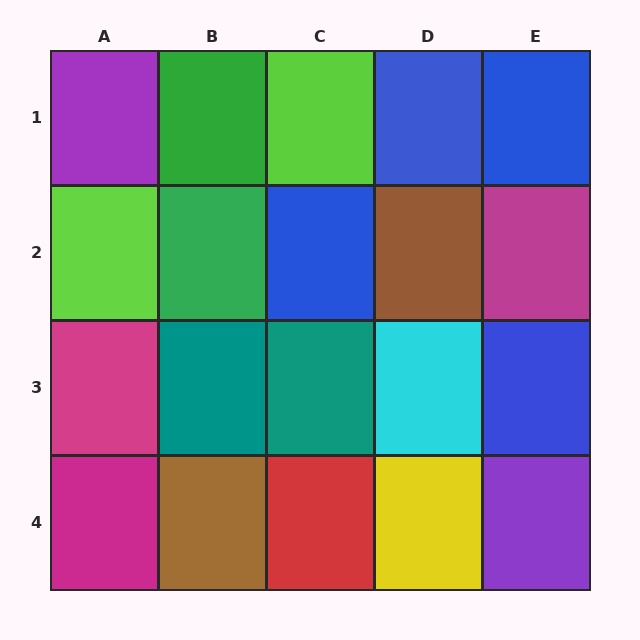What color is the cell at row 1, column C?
Lime.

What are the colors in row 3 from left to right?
Magenta, teal, teal, cyan, blue.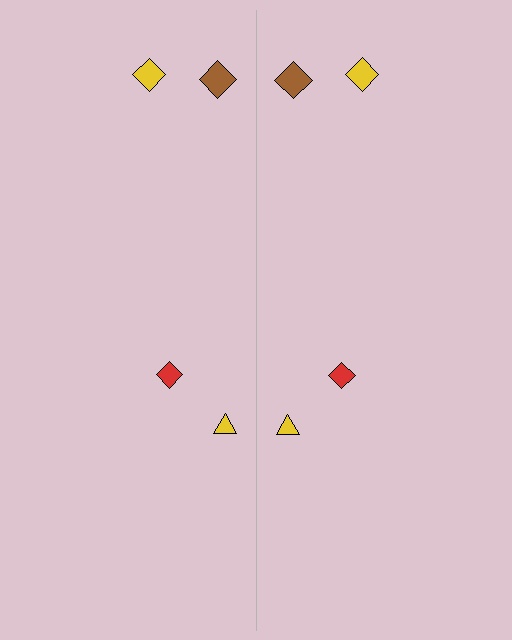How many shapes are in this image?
There are 8 shapes in this image.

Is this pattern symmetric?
Yes, this pattern has bilateral (reflection) symmetry.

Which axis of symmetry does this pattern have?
The pattern has a vertical axis of symmetry running through the center of the image.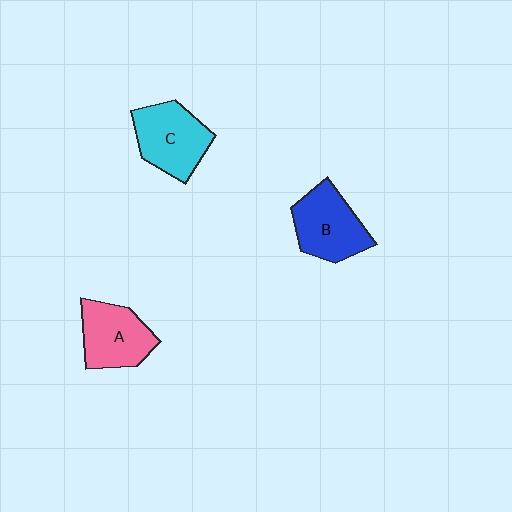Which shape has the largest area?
Shape C (cyan).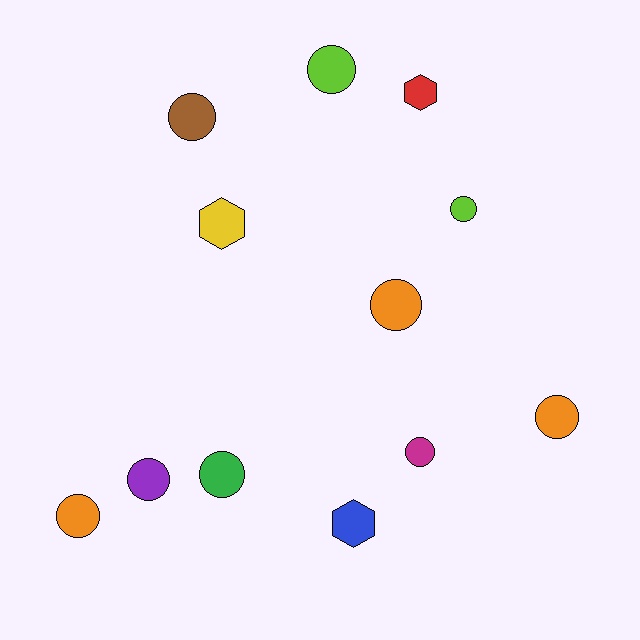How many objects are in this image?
There are 12 objects.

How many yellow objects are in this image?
There is 1 yellow object.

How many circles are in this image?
There are 9 circles.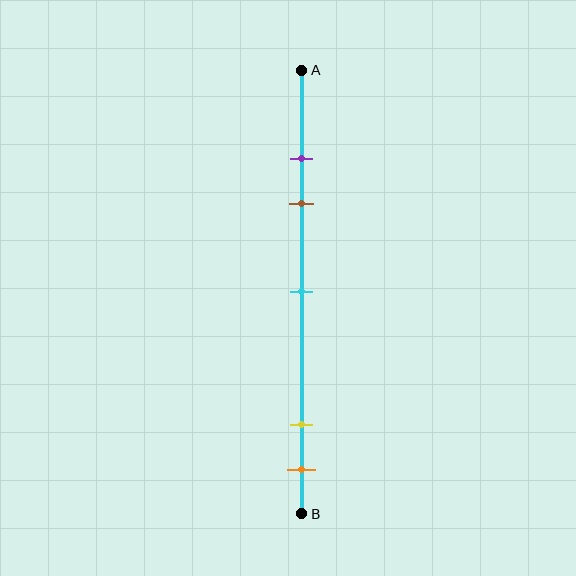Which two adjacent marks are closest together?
The purple and brown marks are the closest adjacent pair.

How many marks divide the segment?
There are 5 marks dividing the segment.